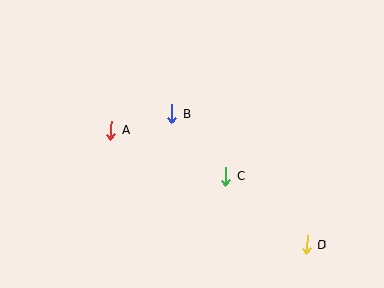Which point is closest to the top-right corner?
Point C is closest to the top-right corner.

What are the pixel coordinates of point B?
Point B is at (171, 114).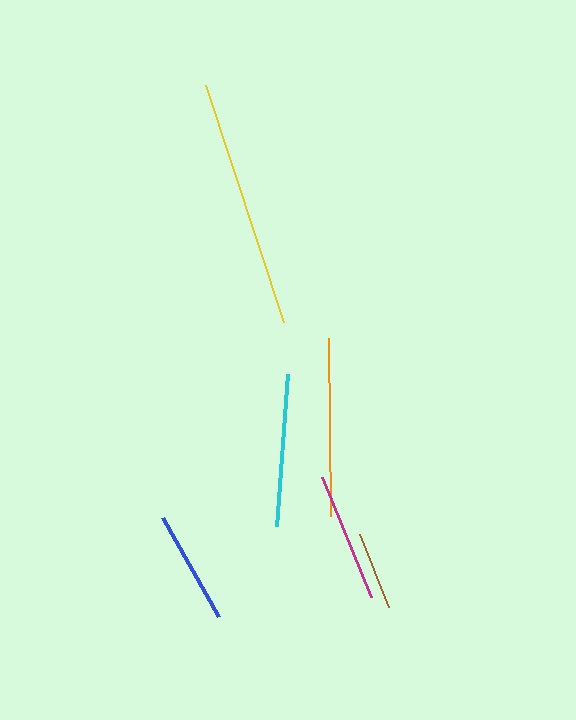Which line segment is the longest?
The yellow line is the longest at approximately 250 pixels.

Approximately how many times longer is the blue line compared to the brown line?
The blue line is approximately 1.4 times the length of the brown line.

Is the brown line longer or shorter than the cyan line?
The cyan line is longer than the brown line.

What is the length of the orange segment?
The orange segment is approximately 178 pixels long.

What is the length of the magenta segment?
The magenta segment is approximately 129 pixels long.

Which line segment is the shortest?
The brown line is the shortest at approximately 79 pixels.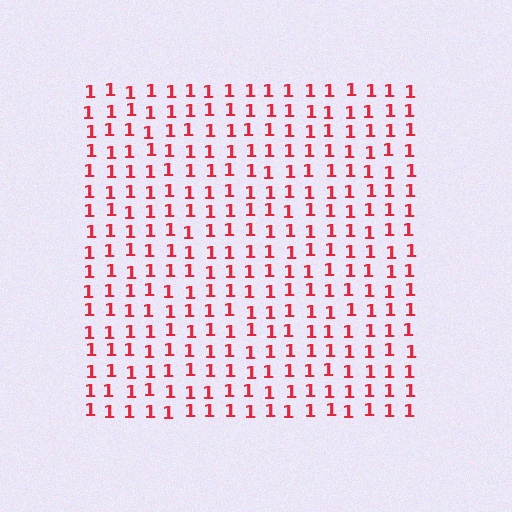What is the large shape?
The large shape is a square.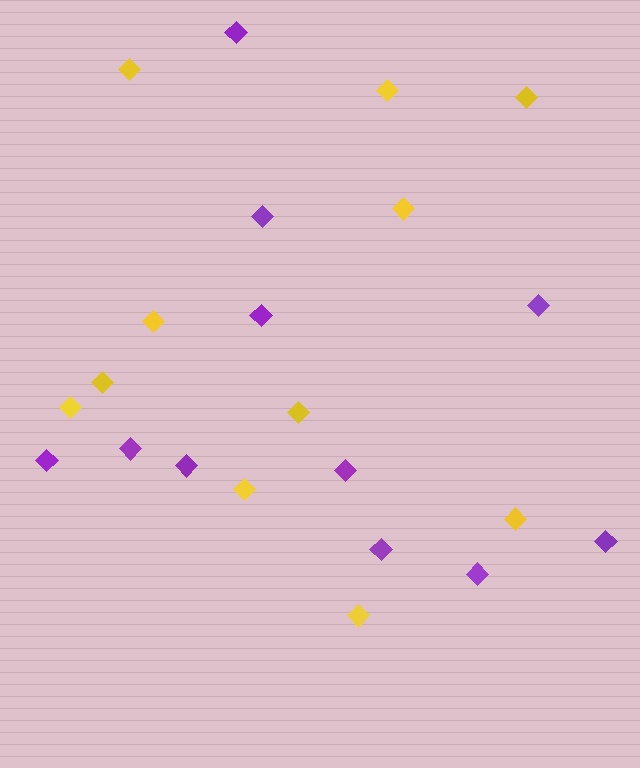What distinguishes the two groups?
There are 2 groups: one group of yellow diamonds (11) and one group of purple diamonds (11).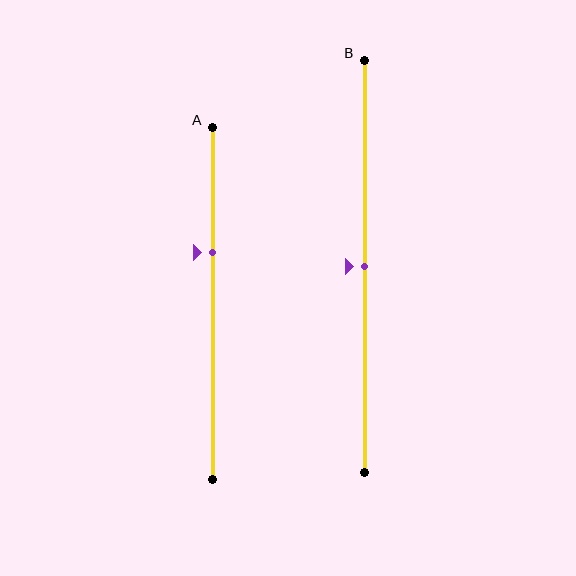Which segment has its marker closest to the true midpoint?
Segment B has its marker closest to the true midpoint.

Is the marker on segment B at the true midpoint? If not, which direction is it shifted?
Yes, the marker on segment B is at the true midpoint.